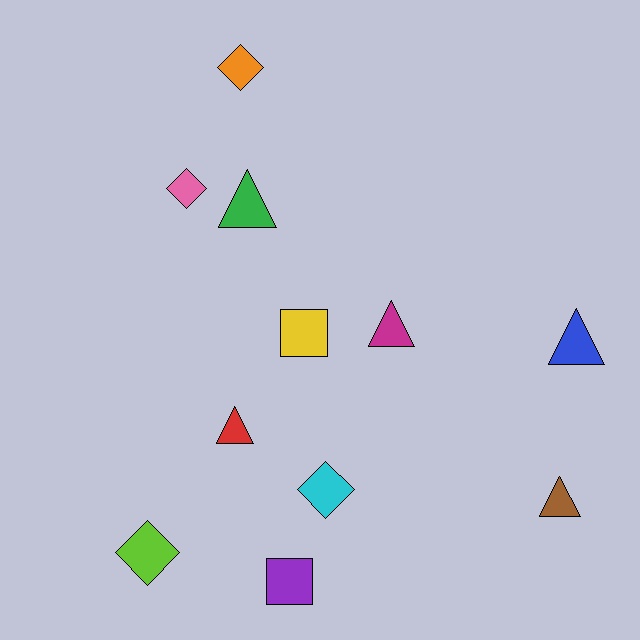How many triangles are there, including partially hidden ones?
There are 5 triangles.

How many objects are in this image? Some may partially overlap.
There are 11 objects.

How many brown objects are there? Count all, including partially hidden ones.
There is 1 brown object.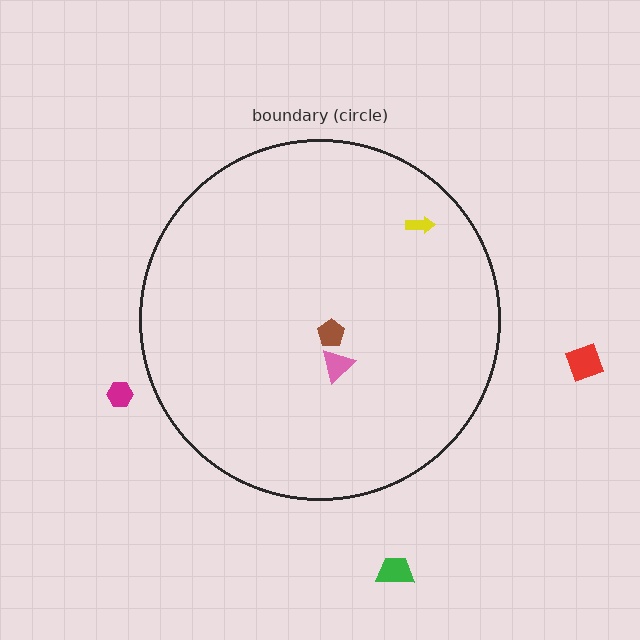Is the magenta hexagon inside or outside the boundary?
Outside.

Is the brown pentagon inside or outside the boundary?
Inside.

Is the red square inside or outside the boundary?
Outside.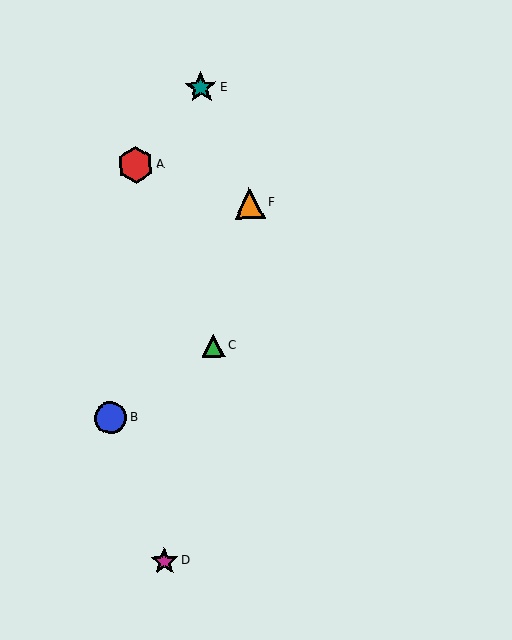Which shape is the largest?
The red hexagon (labeled A) is the largest.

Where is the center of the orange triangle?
The center of the orange triangle is at (250, 203).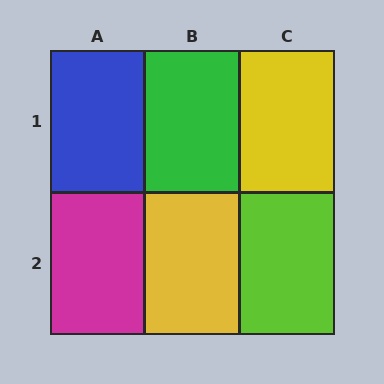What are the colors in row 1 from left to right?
Blue, green, yellow.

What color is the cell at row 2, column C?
Lime.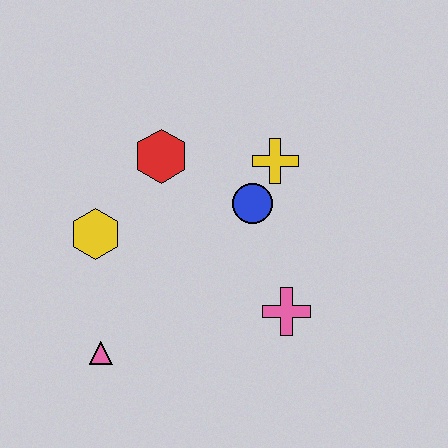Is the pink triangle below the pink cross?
Yes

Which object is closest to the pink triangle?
The yellow hexagon is closest to the pink triangle.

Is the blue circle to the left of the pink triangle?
No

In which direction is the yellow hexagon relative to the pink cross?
The yellow hexagon is to the left of the pink cross.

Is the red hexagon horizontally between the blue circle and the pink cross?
No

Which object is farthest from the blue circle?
The pink triangle is farthest from the blue circle.